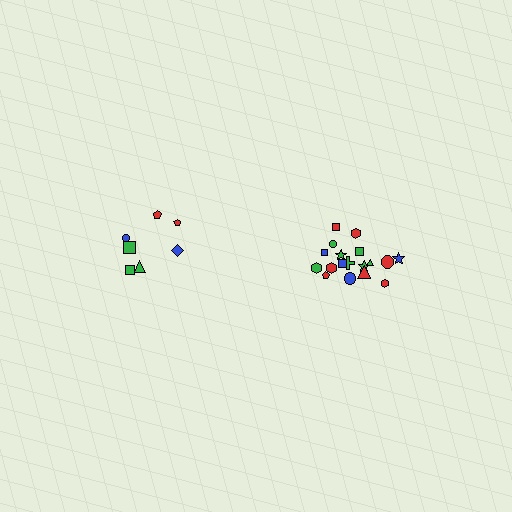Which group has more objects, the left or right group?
The right group.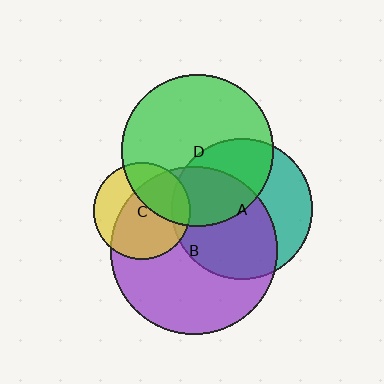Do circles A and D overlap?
Yes.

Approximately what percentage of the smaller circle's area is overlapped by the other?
Approximately 40%.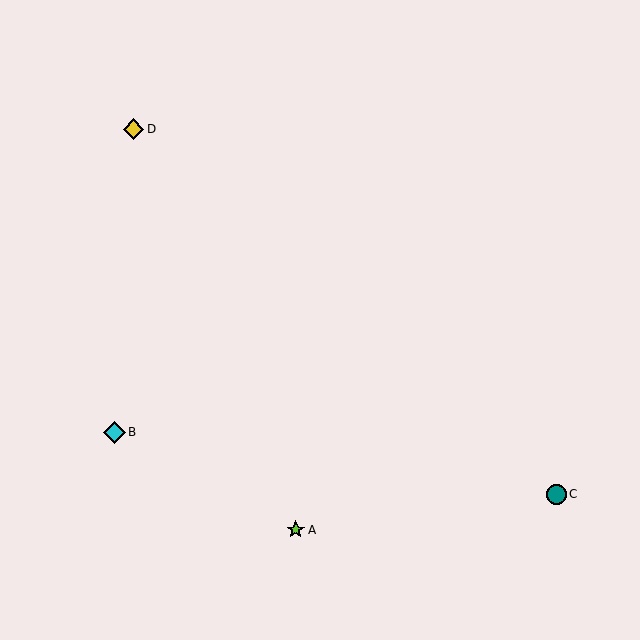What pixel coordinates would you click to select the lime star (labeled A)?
Click at (296, 530) to select the lime star A.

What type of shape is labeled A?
Shape A is a lime star.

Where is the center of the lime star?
The center of the lime star is at (296, 530).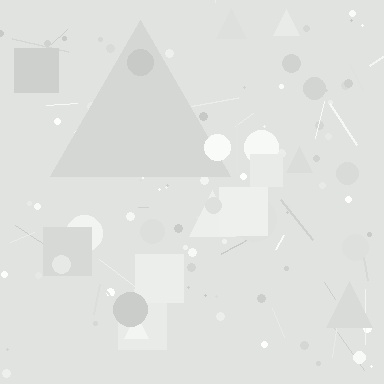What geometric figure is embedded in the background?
A triangle is embedded in the background.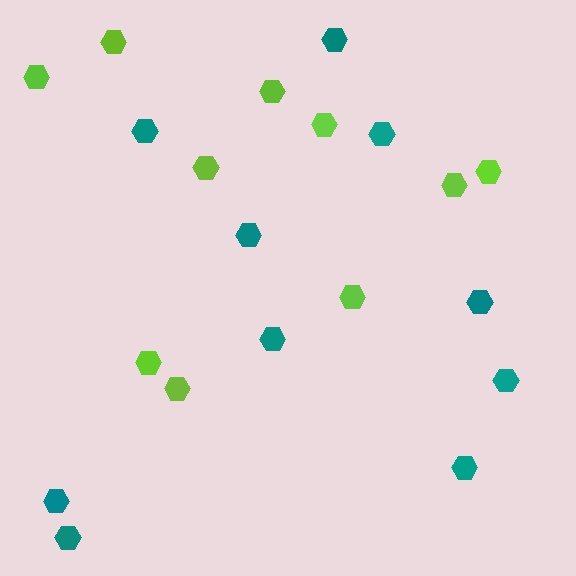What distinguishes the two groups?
There are 2 groups: one group of teal hexagons (10) and one group of lime hexagons (10).